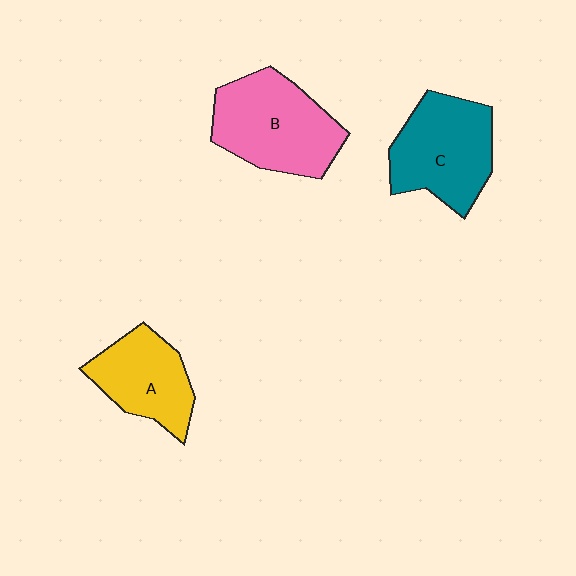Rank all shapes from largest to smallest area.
From largest to smallest: B (pink), C (teal), A (yellow).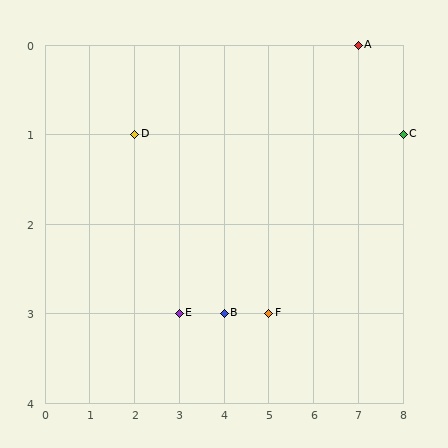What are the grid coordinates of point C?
Point C is at grid coordinates (8, 1).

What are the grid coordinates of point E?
Point E is at grid coordinates (3, 3).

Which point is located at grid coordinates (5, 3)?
Point F is at (5, 3).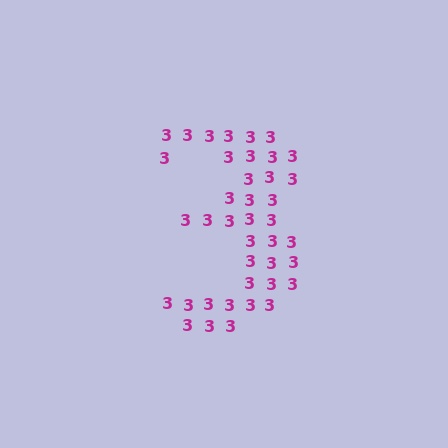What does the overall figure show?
The overall figure shows the digit 3.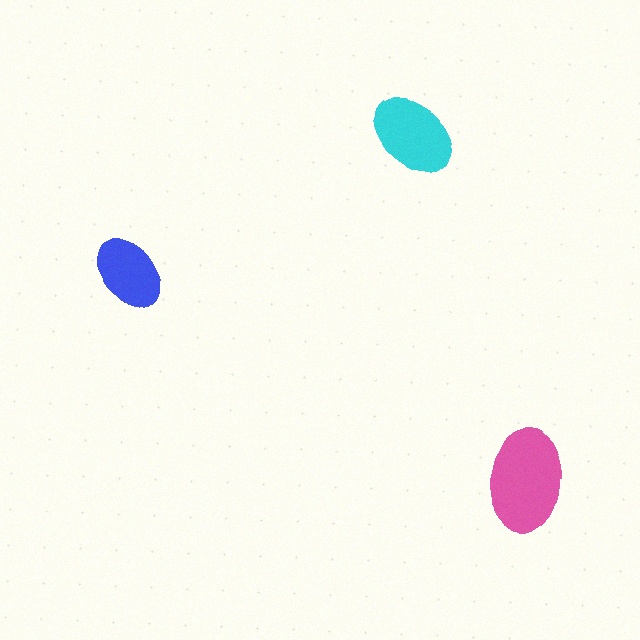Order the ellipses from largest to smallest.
the pink one, the cyan one, the blue one.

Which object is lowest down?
The pink ellipse is bottommost.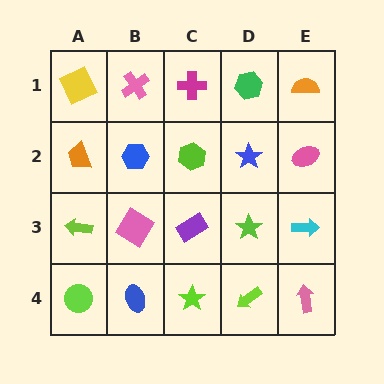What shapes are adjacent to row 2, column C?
A magenta cross (row 1, column C), a purple rectangle (row 3, column C), a blue hexagon (row 2, column B), a blue star (row 2, column D).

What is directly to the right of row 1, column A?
A pink cross.